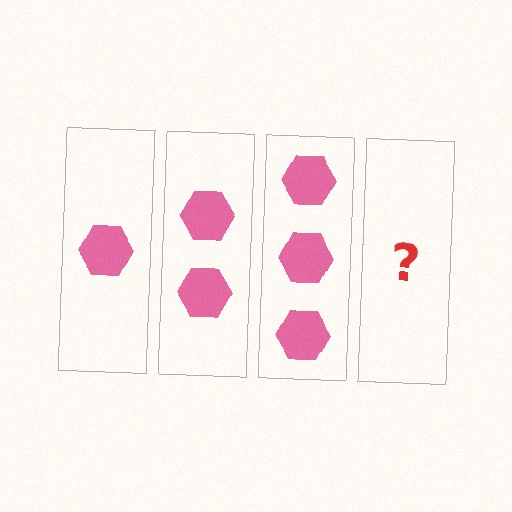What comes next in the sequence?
The next element should be 4 hexagons.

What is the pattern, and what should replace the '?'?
The pattern is that each step adds one more hexagon. The '?' should be 4 hexagons.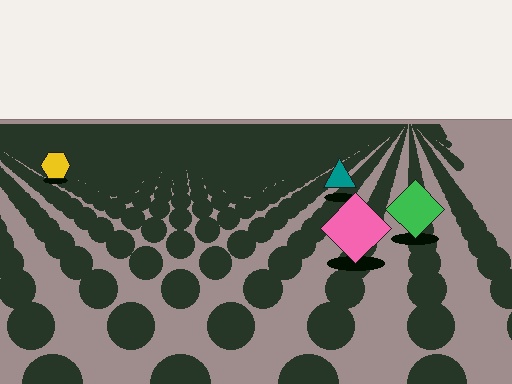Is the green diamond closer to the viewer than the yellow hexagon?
Yes. The green diamond is closer — you can tell from the texture gradient: the ground texture is coarser near it.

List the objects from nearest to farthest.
From nearest to farthest: the pink diamond, the green diamond, the teal triangle, the yellow hexagon.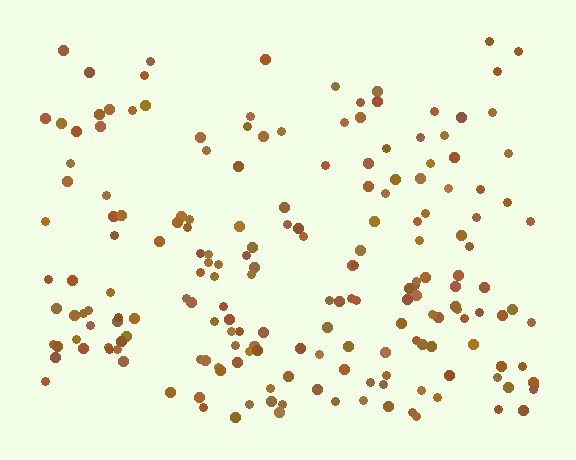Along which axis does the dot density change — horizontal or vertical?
Vertical.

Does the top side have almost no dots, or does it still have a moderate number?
Still a moderate number, just noticeably fewer than the bottom.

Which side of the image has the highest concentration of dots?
The bottom.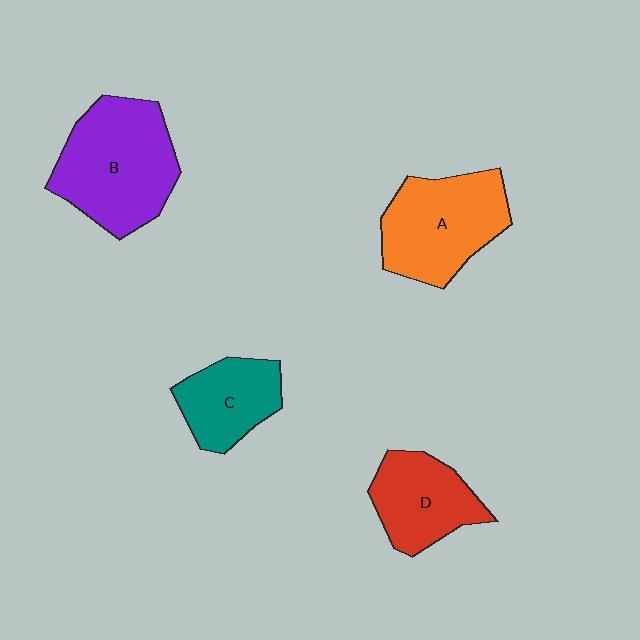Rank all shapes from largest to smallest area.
From largest to smallest: B (purple), A (orange), D (red), C (teal).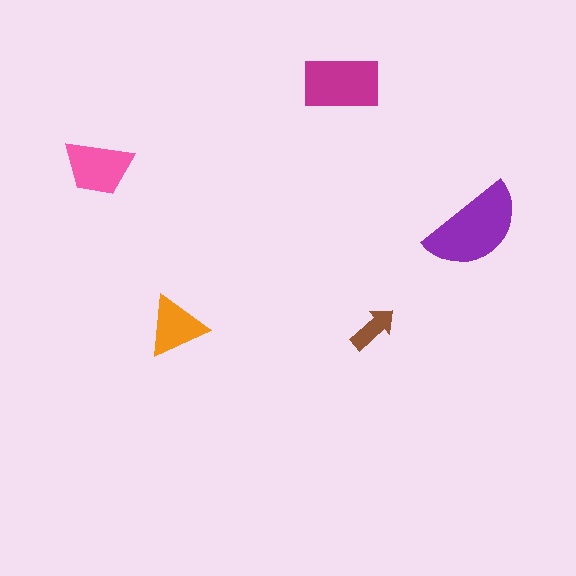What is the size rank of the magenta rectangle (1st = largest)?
2nd.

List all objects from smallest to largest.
The brown arrow, the orange triangle, the pink trapezoid, the magenta rectangle, the purple semicircle.